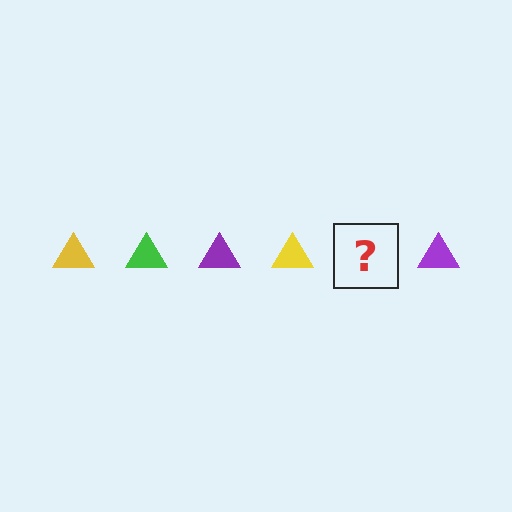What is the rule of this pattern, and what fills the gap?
The rule is that the pattern cycles through yellow, green, purple triangles. The gap should be filled with a green triangle.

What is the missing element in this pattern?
The missing element is a green triangle.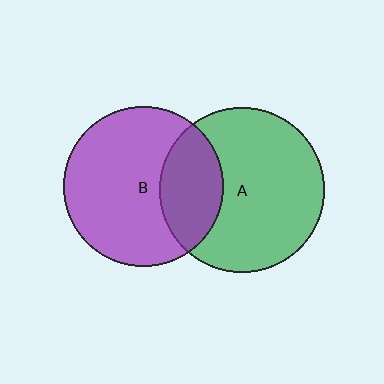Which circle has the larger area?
Circle A (green).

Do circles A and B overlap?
Yes.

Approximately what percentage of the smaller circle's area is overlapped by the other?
Approximately 30%.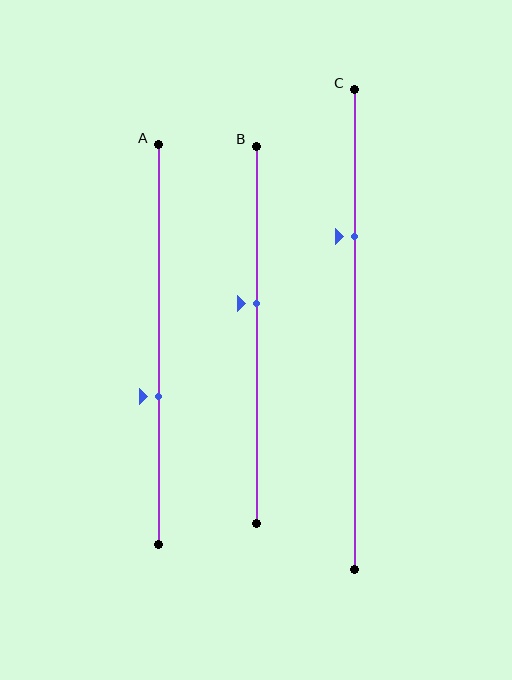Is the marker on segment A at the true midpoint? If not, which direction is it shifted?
No, the marker on segment A is shifted downward by about 13% of the segment length.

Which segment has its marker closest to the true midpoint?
Segment B has its marker closest to the true midpoint.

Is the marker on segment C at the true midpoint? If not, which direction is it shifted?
No, the marker on segment C is shifted upward by about 19% of the segment length.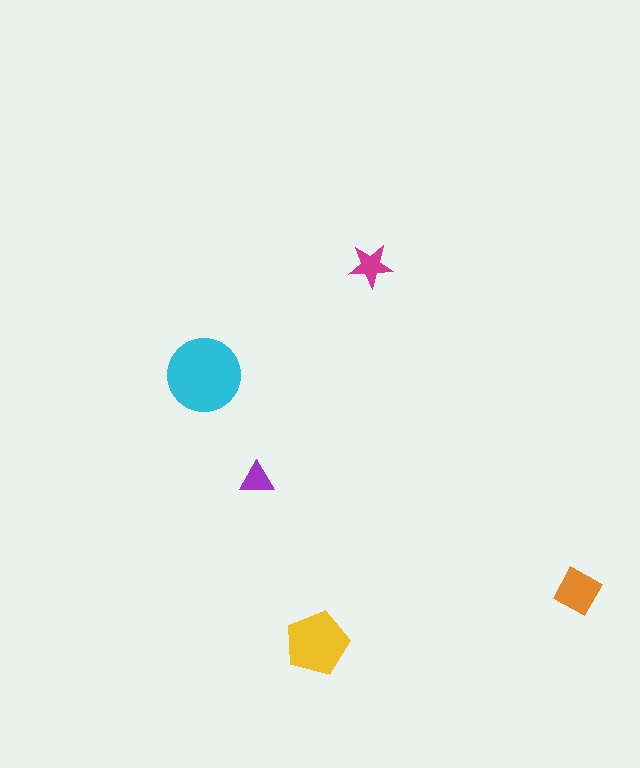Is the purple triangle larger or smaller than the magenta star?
Smaller.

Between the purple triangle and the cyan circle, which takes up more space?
The cyan circle.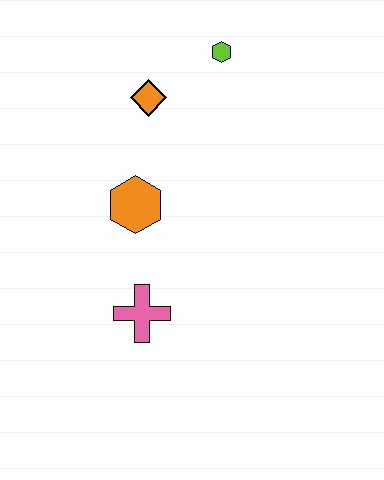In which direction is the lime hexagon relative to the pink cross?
The lime hexagon is above the pink cross.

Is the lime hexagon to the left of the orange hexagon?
No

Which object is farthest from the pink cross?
The lime hexagon is farthest from the pink cross.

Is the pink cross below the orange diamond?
Yes